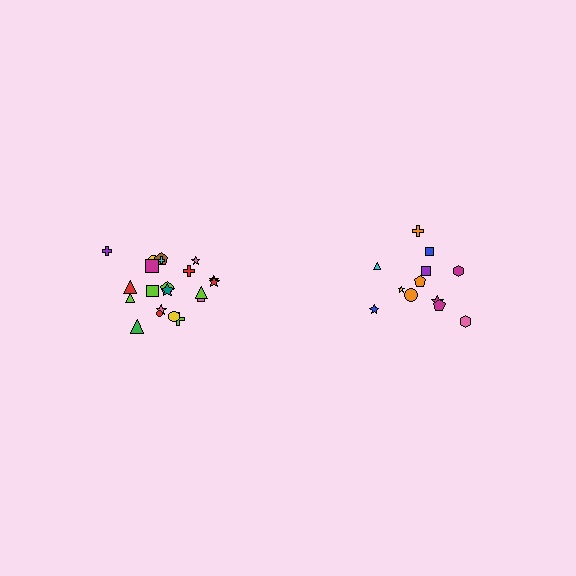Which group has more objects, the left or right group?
The left group.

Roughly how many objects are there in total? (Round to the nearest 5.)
Roughly 35 objects in total.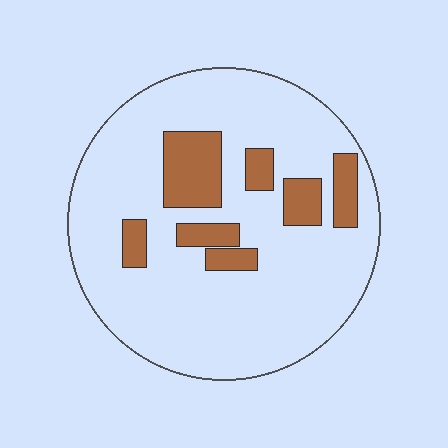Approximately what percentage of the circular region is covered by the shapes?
Approximately 15%.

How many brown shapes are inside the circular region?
7.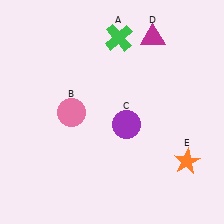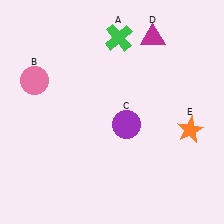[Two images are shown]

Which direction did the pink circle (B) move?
The pink circle (B) moved left.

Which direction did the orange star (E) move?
The orange star (E) moved up.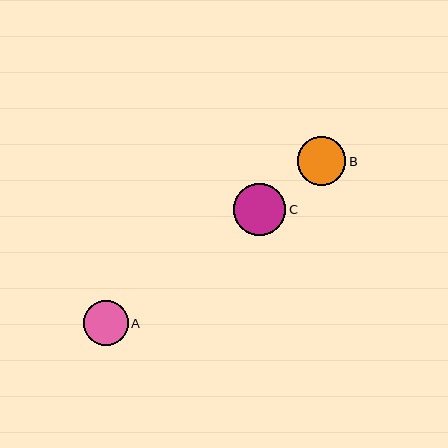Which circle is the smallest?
Circle A is the smallest with a size of approximately 45 pixels.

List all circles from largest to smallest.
From largest to smallest: C, B, A.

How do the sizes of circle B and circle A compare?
Circle B and circle A are approximately the same size.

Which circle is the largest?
Circle C is the largest with a size of approximately 52 pixels.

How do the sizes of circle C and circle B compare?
Circle C and circle B are approximately the same size.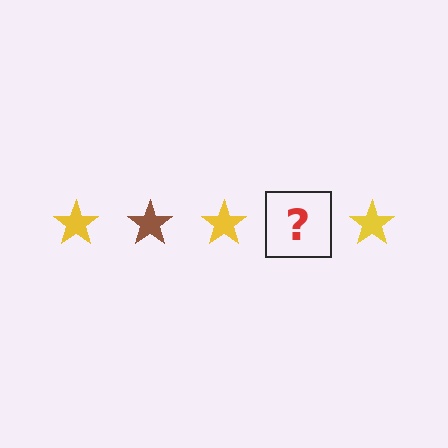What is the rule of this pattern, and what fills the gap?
The rule is that the pattern cycles through yellow, brown stars. The gap should be filled with a brown star.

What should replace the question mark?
The question mark should be replaced with a brown star.